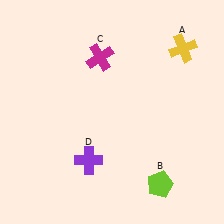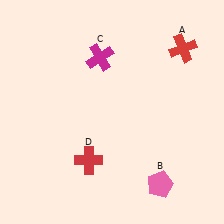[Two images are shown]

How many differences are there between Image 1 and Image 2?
There are 3 differences between the two images.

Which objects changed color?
A changed from yellow to red. B changed from lime to pink. D changed from purple to red.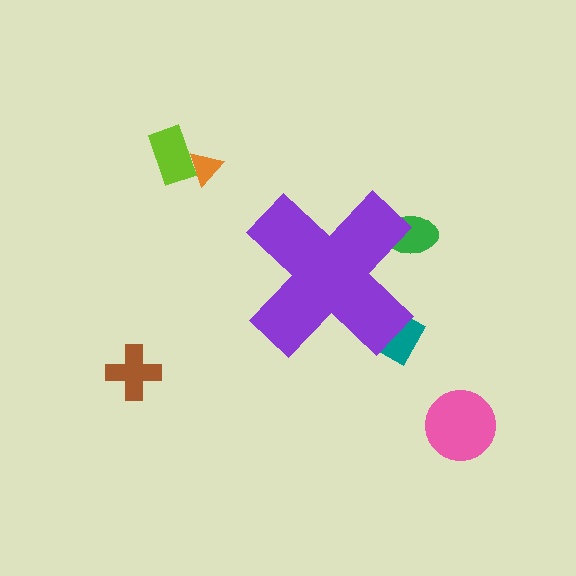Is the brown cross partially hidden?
No, the brown cross is fully visible.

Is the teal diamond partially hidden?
Yes, the teal diamond is partially hidden behind the purple cross.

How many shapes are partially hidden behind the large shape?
2 shapes are partially hidden.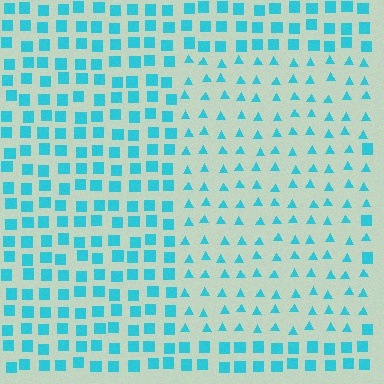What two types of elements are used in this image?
The image uses triangles inside the rectangle region and squares outside it.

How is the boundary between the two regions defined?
The boundary is defined by a change in element shape: triangles inside vs. squares outside. All elements share the same color and spacing.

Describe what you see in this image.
The image is filled with small cyan elements arranged in a uniform grid. A rectangle-shaped region contains triangles, while the surrounding area contains squares. The boundary is defined purely by the change in element shape.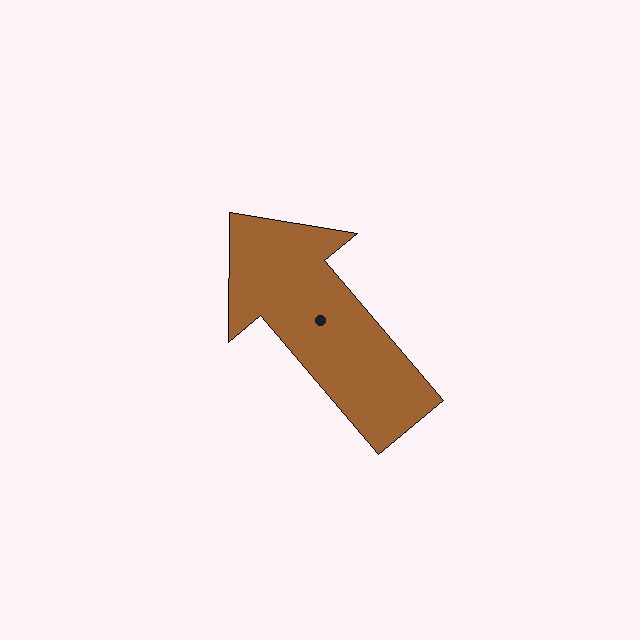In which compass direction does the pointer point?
Northwest.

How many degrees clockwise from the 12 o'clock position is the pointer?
Approximately 320 degrees.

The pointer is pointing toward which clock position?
Roughly 11 o'clock.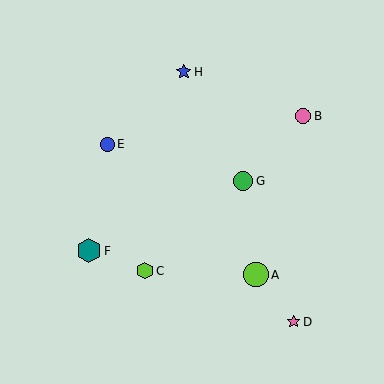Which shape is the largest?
The lime circle (labeled A) is the largest.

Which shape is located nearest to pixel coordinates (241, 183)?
The green circle (labeled G) at (243, 181) is nearest to that location.